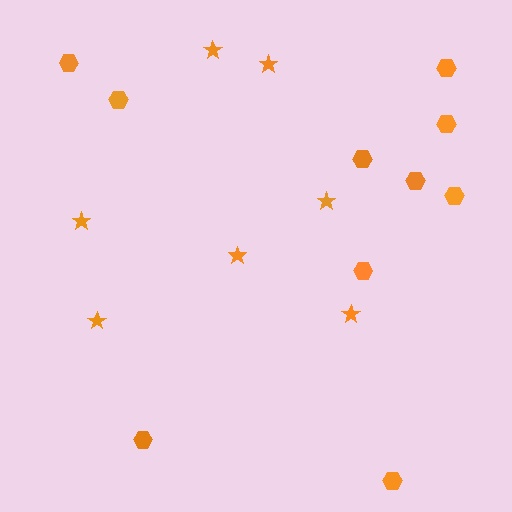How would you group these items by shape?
There are 2 groups: one group of stars (7) and one group of hexagons (10).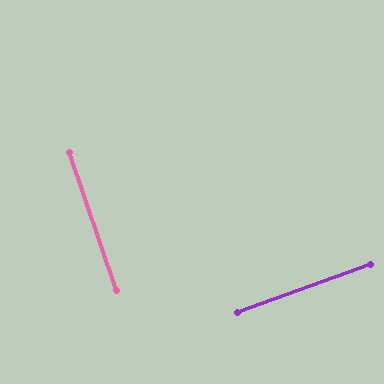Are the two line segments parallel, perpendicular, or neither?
Perpendicular — they meet at approximately 89°.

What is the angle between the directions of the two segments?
Approximately 89 degrees.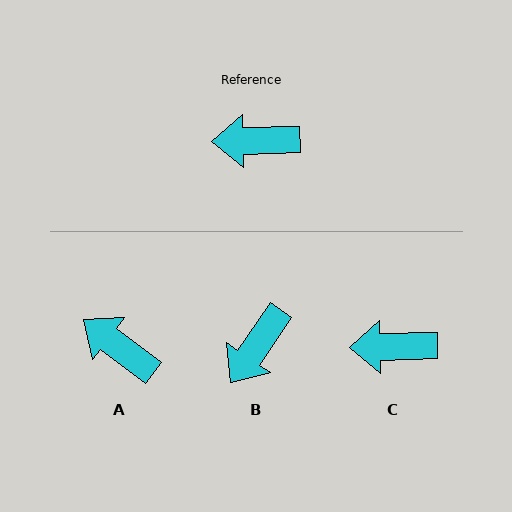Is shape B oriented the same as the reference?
No, it is off by about 54 degrees.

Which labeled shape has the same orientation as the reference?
C.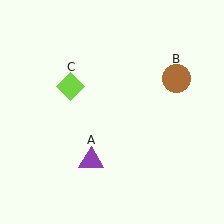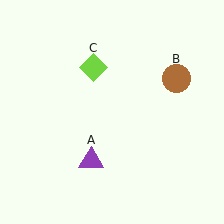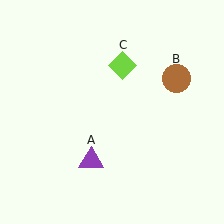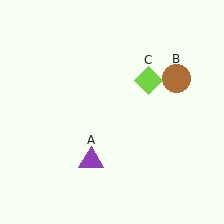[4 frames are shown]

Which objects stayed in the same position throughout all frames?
Purple triangle (object A) and brown circle (object B) remained stationary.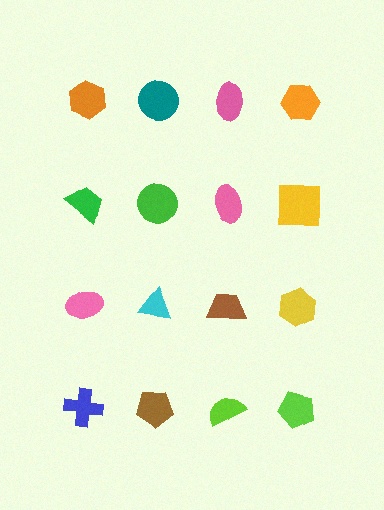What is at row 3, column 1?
A pink ellipse.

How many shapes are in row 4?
4 shapes.